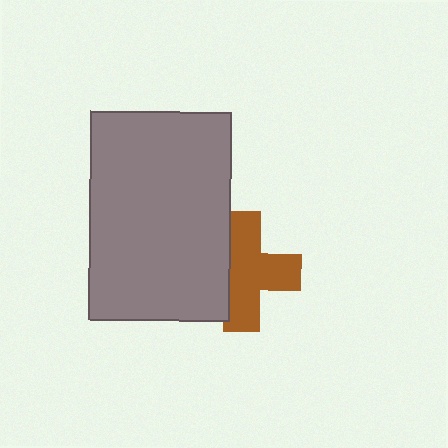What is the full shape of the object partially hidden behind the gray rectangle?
The partially hidden object is a brown cross.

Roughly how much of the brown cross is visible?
Most of it is visible (roughly 68%).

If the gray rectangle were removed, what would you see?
You would see the complete brown cross.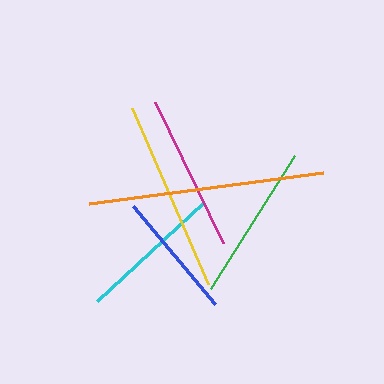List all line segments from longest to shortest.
From longest to shortest: orange, yellow, green, magenta, cyan, blue.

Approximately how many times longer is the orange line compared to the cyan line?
The orange line is approximately 1.6 times the length of the cyan line.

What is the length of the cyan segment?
The cyan segment is approximately 146 pixels long.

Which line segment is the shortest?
The blue line is the shortest at approximately 128 pixels.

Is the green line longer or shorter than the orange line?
The orange line is longer than the green line.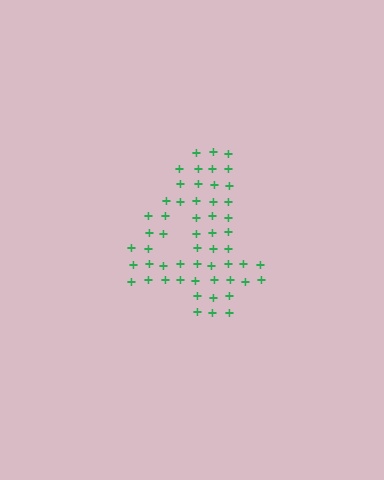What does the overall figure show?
The overall figure shows the digit 4.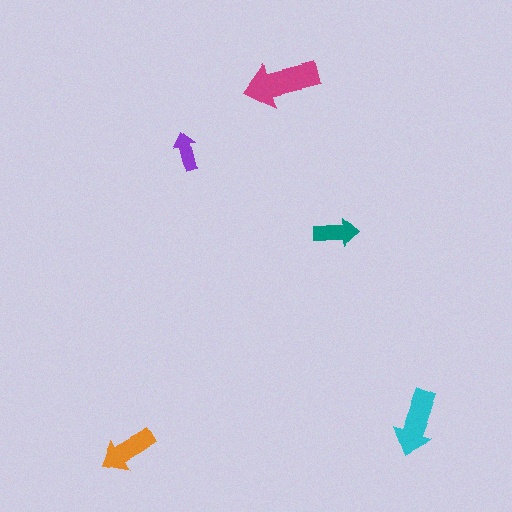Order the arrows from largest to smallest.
the magenta one, the cyan one, the orange one, the teal one, the purple one.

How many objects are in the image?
There are 5 objects in the image.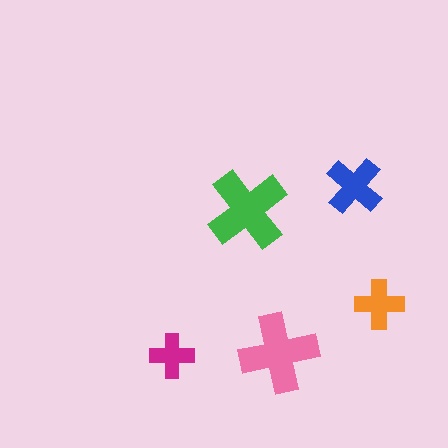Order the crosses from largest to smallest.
the green one, the pink one, the blue one, the orange one, the magenta one.